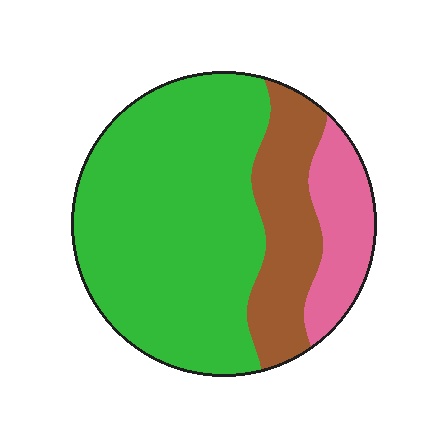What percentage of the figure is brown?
Brown covers 21% of the figure.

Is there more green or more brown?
Green.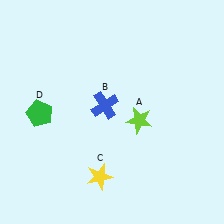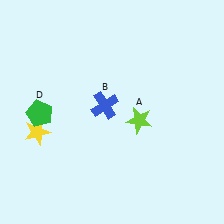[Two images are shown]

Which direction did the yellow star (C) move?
The yellow star (C) moved left.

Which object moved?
The yellow star (C) moved left.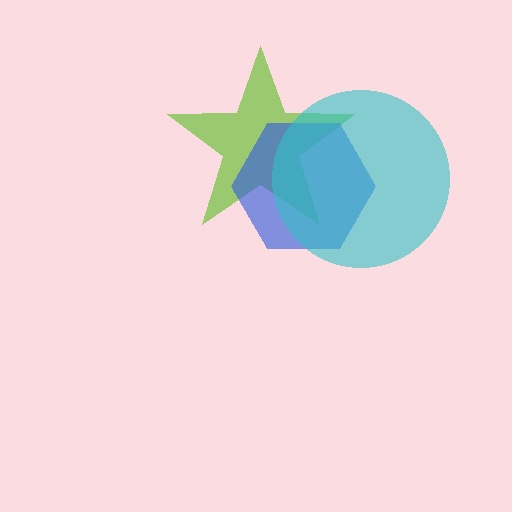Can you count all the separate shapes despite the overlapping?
Yes, there are 3 separate shapes.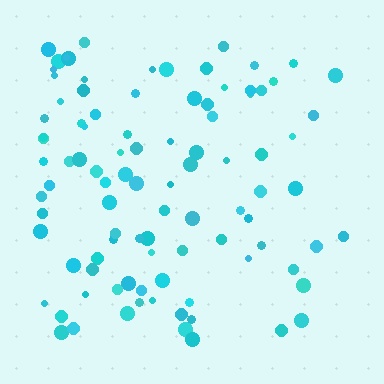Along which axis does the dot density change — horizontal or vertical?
Horizontal.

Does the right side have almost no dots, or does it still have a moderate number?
Still a moderate number, just noticeably fewer than the left.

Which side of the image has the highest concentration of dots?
The left.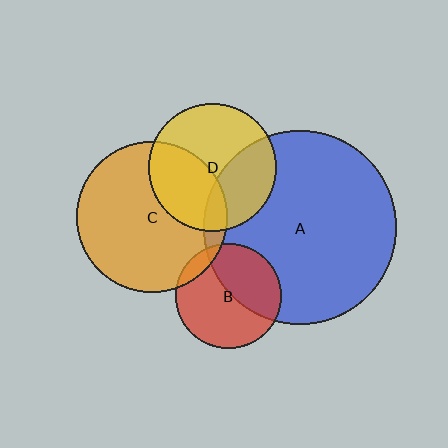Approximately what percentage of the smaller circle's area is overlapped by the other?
Approximately 10%.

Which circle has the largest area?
Circle A (blue).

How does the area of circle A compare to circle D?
Approximately 2.3 times.